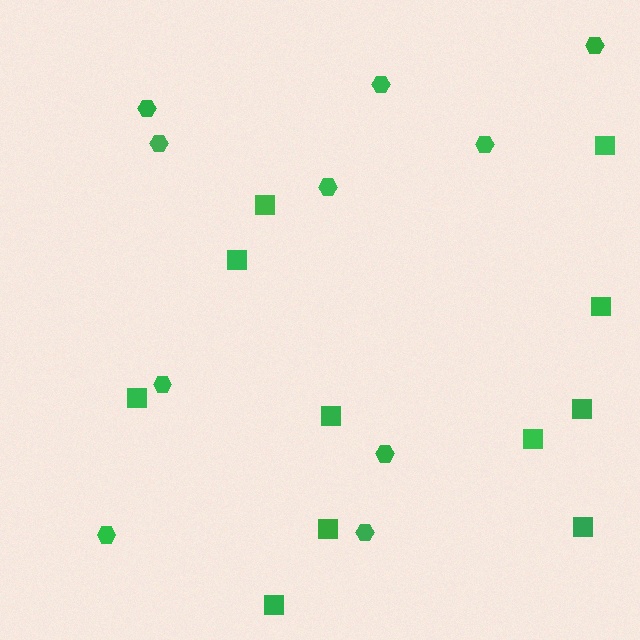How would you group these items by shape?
There are 2 groups: one group of hexagons (10) and one group of squares (11).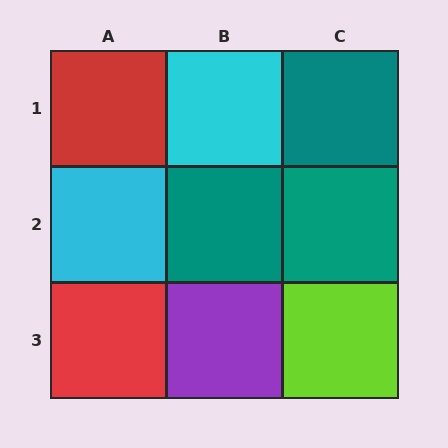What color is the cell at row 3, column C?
Lime.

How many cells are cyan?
2 cells are cyan.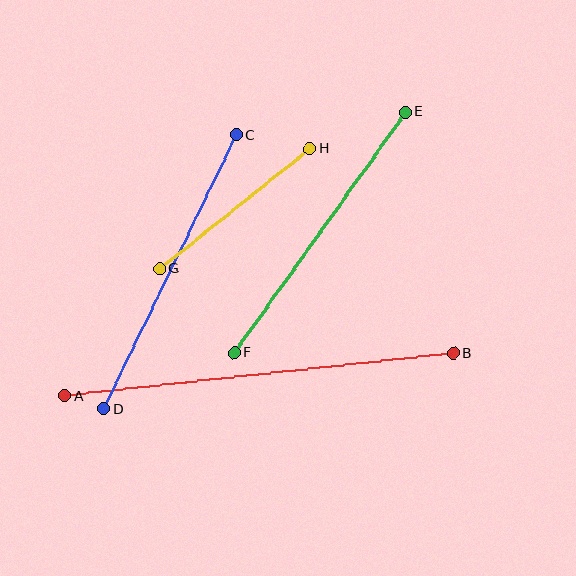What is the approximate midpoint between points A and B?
The midpoint is at approximately (259, 375) pixels.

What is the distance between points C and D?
The distance is approximately 304 pixels.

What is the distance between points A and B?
The distance is approximately 391 pixels.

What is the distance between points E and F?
The distance is approximately 296 pixels.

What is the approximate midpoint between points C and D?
The midpoint is at approximately (170, 272) pixels.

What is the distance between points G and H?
The distance is approximately 193 pixels.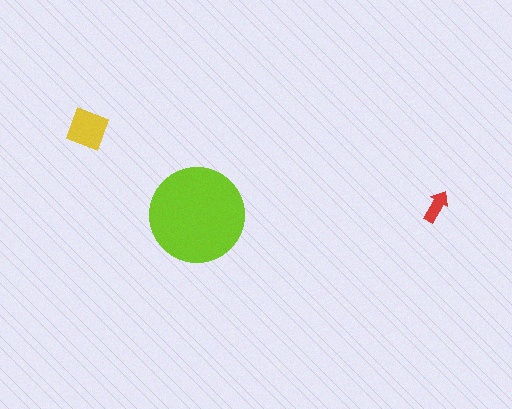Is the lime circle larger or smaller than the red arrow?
Larger.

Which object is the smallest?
The red arrow.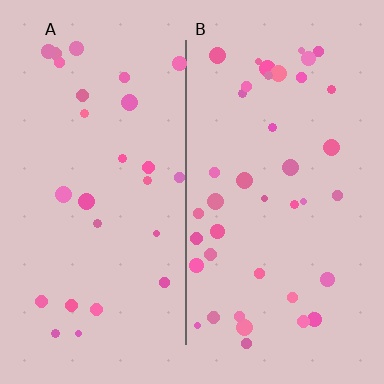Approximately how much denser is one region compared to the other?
Approximately 1.5× — region B over region A.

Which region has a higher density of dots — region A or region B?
B (the right).